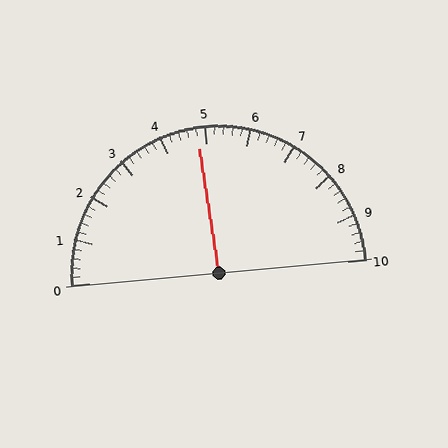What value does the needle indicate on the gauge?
The needle indicates approximately 4.8.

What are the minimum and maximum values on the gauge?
The gauge ranges from 0 to 10.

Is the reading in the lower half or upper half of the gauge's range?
The reading is in the lower half of the range (0 to 10).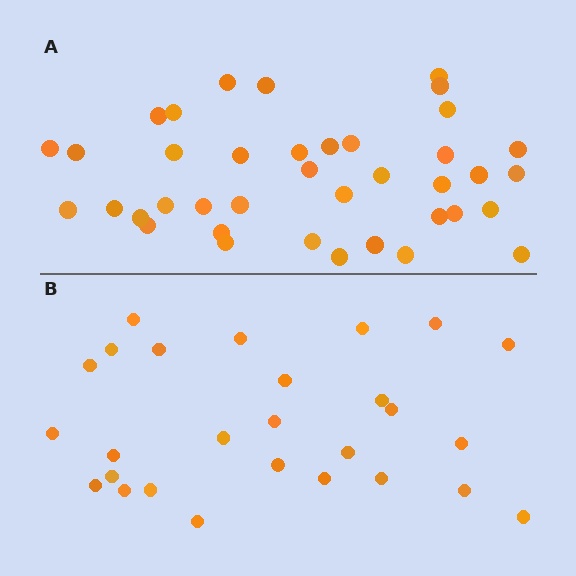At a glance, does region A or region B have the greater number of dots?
Region A (the top region) has more dots.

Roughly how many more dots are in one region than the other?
Region A has roughly 12 or so more dots than region B.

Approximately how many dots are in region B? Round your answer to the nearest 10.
About 30 dots. (The exact count is 27, which rounds to 30.)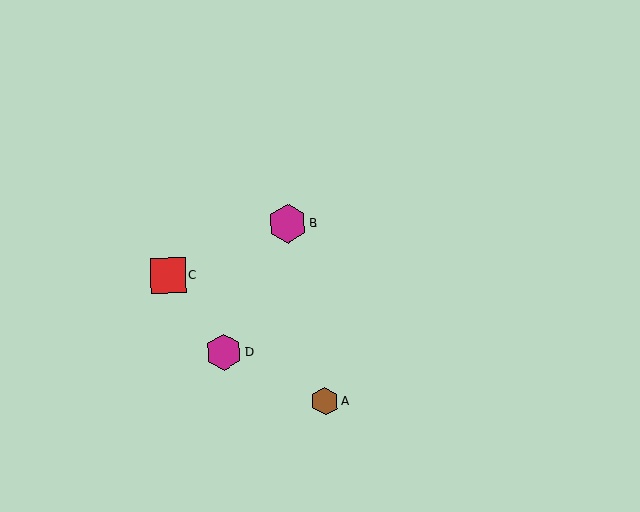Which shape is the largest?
The magenta hexagon (labeled B) is the largest.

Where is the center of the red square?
The center of the red square is at (168, 275).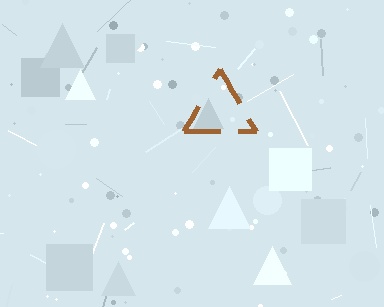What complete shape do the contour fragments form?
The contour fragments form a triangle.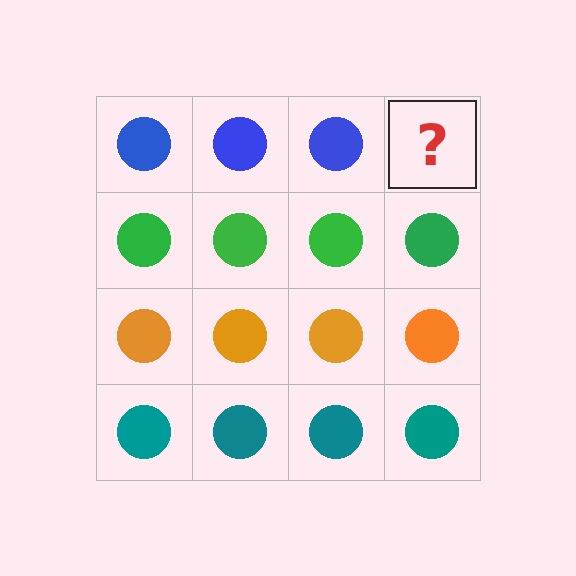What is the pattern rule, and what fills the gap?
The rule is that each row has a consistent color. The gap should be filled with a blue circle.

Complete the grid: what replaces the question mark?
The question mark should be replaced with a blue circle.